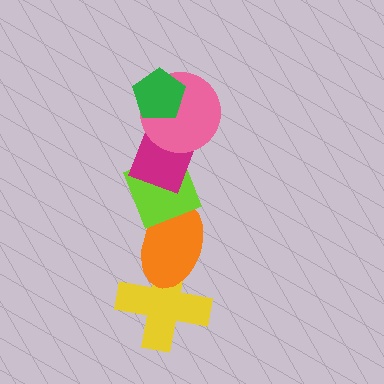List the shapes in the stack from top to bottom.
From top to bottom: the green pentagon, the pink circle, the magenta diamond, the lime diamond, the orange ellipse, the yellow cross.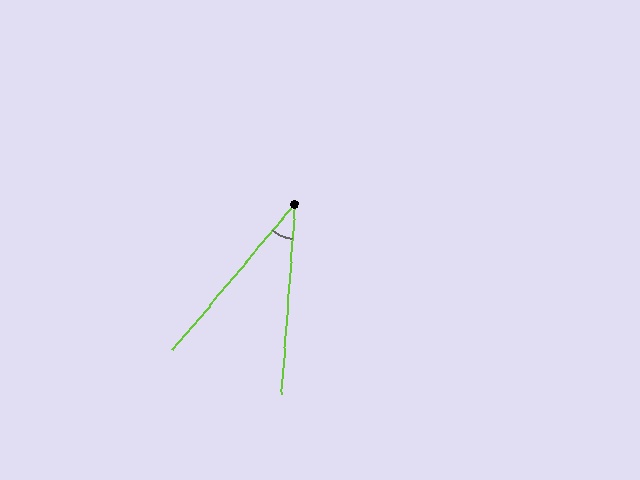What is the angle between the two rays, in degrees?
Approximately 36 degrees.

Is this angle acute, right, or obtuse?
It is acute.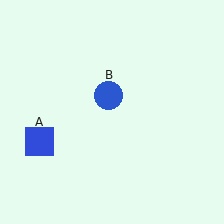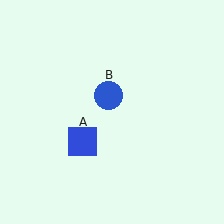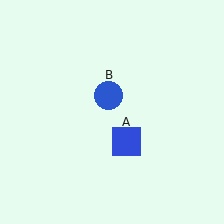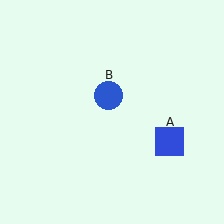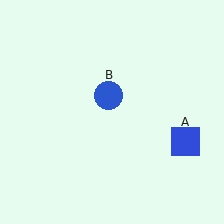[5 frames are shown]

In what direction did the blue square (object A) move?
The blue square (object A) moved right.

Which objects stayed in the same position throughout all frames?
Blue circle (object B) remained stationary.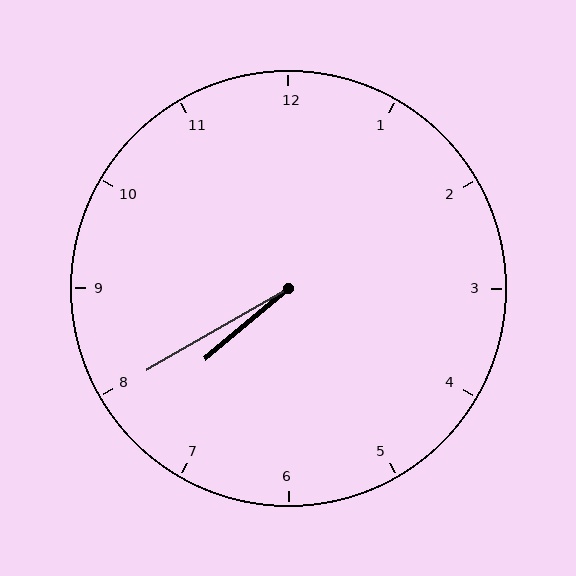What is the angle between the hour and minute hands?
Approximately 10 degrees.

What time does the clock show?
7:40.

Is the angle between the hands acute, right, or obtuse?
It is acute.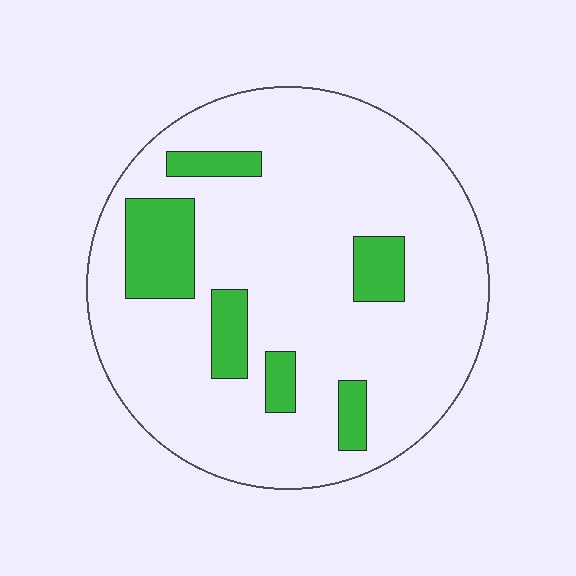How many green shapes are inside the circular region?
6.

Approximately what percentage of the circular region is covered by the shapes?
Approximately 15%.